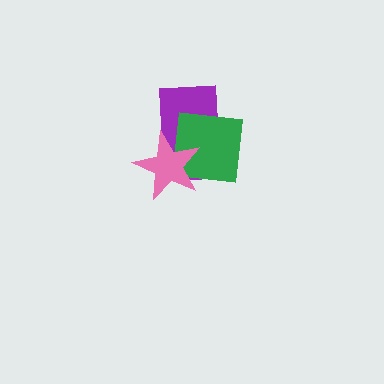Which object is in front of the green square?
The pink star is in front of the green square.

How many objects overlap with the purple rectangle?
2 objects overlap with the purple rectangle.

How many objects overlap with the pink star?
2 objects overlap with the pink star.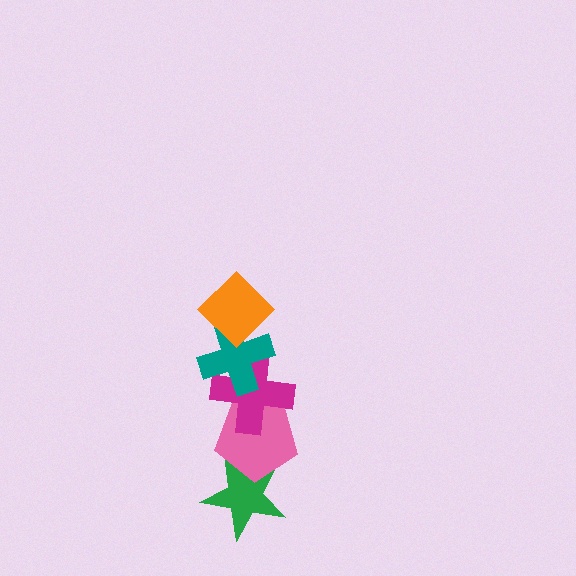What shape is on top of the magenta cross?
The teal cross is on top of the magenta cross.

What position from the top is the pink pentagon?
The pink pentagon is 4th from the top.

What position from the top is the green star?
The green star is 5th from the top.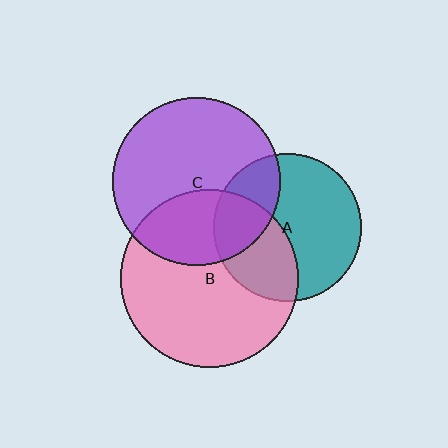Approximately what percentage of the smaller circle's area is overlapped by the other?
Approximately 40%.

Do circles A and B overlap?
Yes.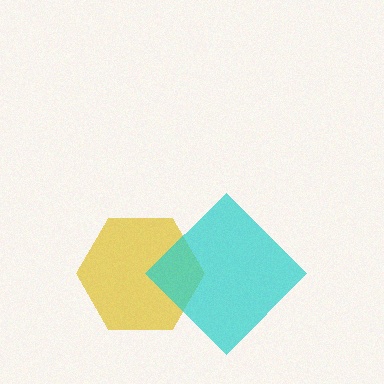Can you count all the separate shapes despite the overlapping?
Yes, there are 2 separate shapes.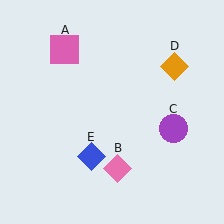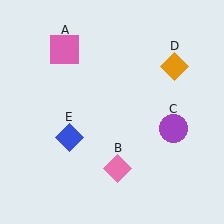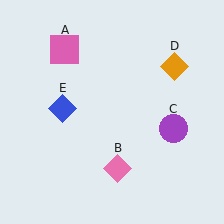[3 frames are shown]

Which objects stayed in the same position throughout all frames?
Pink square (object A) and pink diamond (object B) and purple circle (object C) and orange diamond (object D) remained stationary.